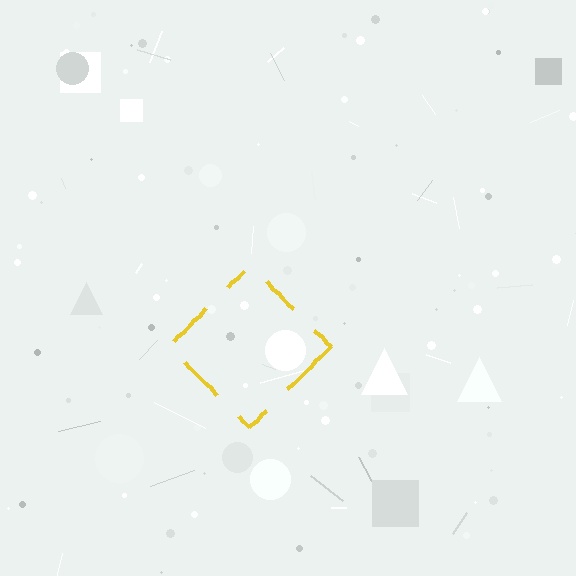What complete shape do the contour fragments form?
The contour fragments form a diamond.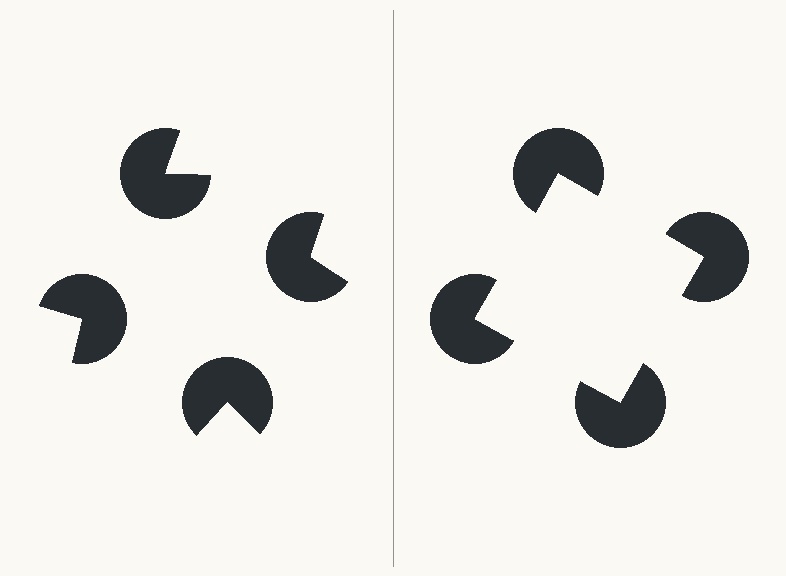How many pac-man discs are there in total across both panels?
8 — 4 on each side.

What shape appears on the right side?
An illusory square.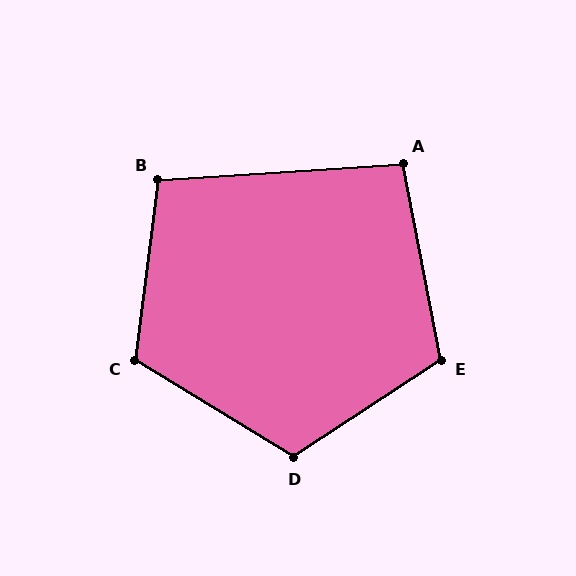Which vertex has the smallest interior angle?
A, at approximately 97 degrees.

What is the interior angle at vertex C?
Approximately 114 degrees (obtuse).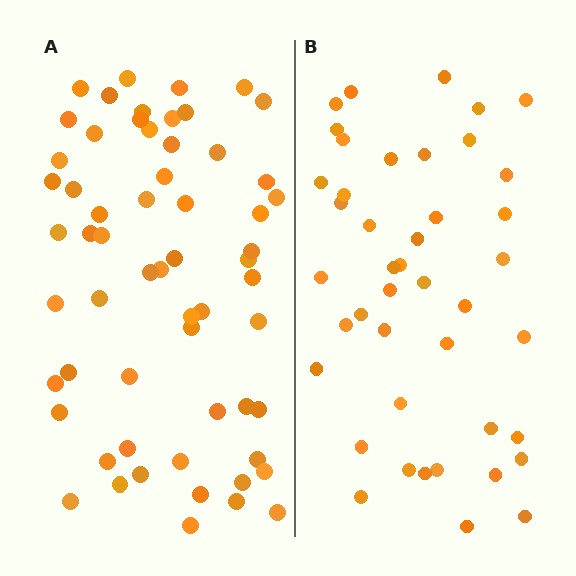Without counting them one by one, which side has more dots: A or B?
Region A (the left region) has more dots.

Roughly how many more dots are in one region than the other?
Region A has approximately 15 more dots than region B.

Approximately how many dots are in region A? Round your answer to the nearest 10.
About 60 dots.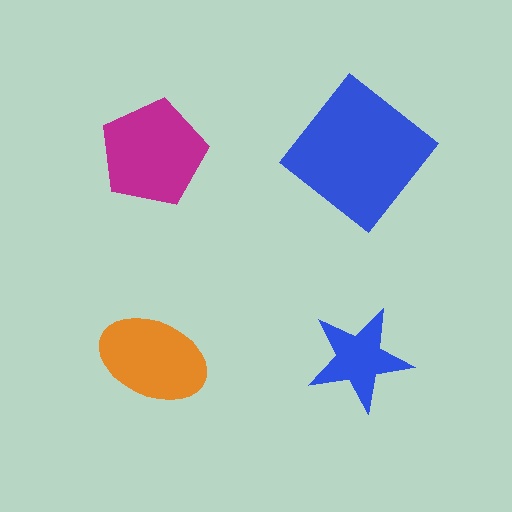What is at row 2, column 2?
A blue star.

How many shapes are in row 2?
2 shapes.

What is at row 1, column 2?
A blue diamond.